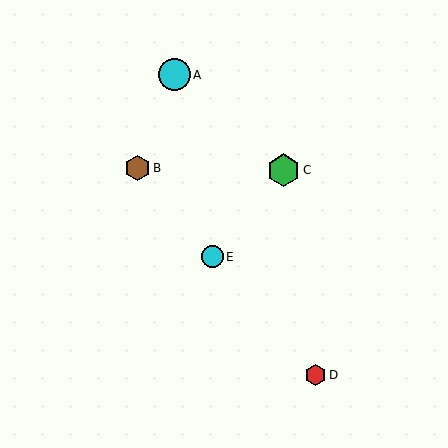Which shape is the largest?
The green hexagon (labeled C) is the largest.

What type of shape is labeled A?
Shape A is a cyan circle.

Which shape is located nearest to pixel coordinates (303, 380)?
The red hexagon (labeled D) at (315, 375) is nearest to that location.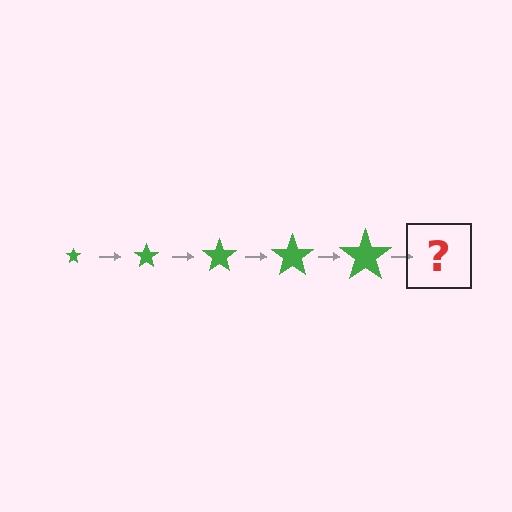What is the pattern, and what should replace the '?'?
The pattern is that the star gets progressively larger each step. The '?' should be a green star, larger than the previous one.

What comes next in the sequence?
The next element should be a green star, larger than the previous one.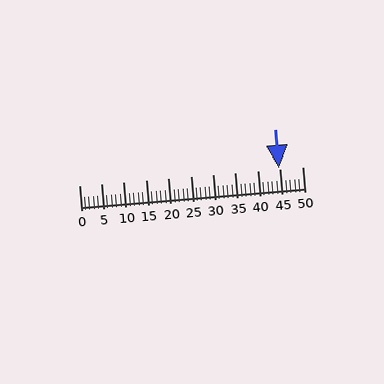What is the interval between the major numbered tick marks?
The major tick marks are spaced 5 units apart.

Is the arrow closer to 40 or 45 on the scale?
The arrow is closer to 45.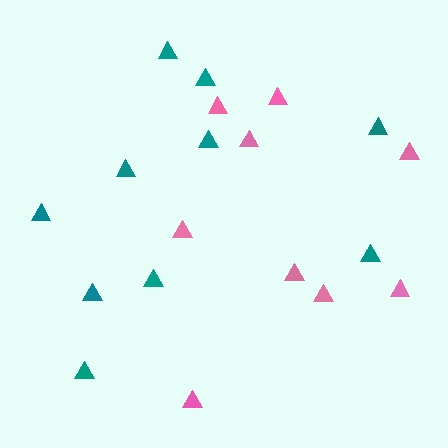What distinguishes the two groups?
There are 2 groups: one group of pink triangles (9) and one group of teal triangles (10).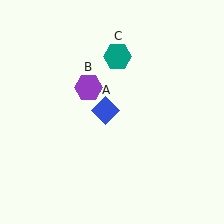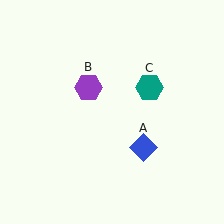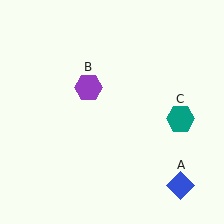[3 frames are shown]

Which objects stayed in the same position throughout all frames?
Purple hexagon (object B) remained stationary.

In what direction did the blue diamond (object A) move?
The blue diamond (object A) moved down and to the right.